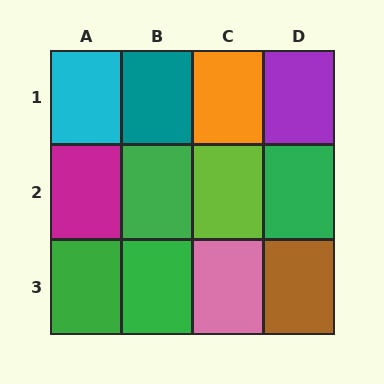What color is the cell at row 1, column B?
Teal.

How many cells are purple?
1 cell is purple.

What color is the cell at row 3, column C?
Pink.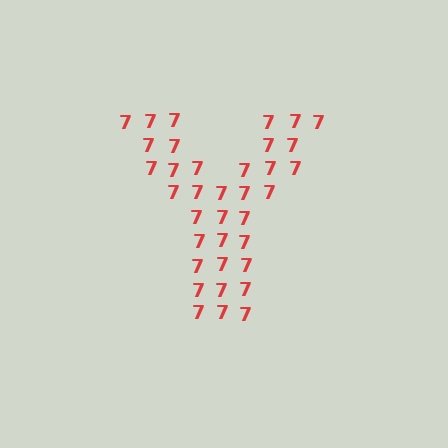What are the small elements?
The small elements are digit 7's.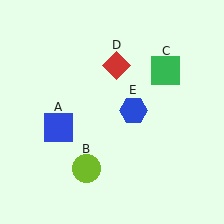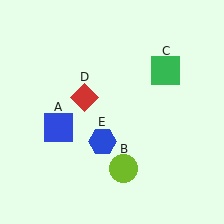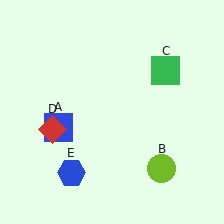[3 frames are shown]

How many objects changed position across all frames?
3 objects changed position: lime circle (object B), red diamond (object D), blue hexagon (object E).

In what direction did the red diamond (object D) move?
The red diamond (object D) moved down and to the left.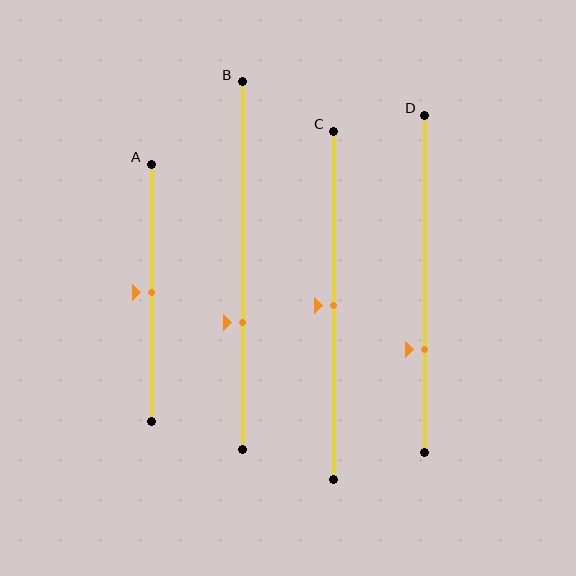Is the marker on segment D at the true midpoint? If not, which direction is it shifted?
No, the marker on segment D is shifted downward by about 19% of the segment length.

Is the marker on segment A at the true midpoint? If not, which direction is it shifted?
Yes, the marker on segment A is at the true midpoint.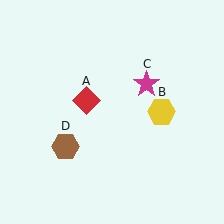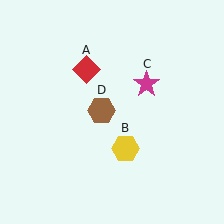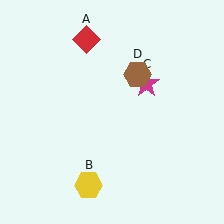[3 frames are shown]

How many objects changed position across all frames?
3 objects changed position: red diamond (object A), yellow hexagon (object B), brown hexagon (object D).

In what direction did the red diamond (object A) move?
The red diamond (object A) moved up.